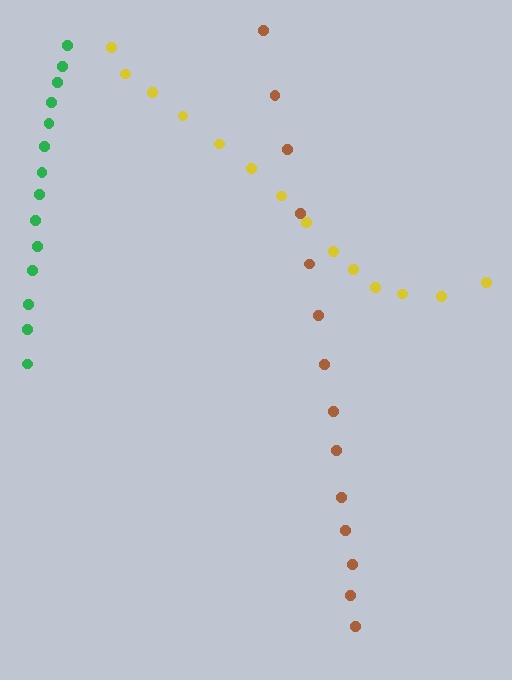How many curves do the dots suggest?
There are 3 distinct paths.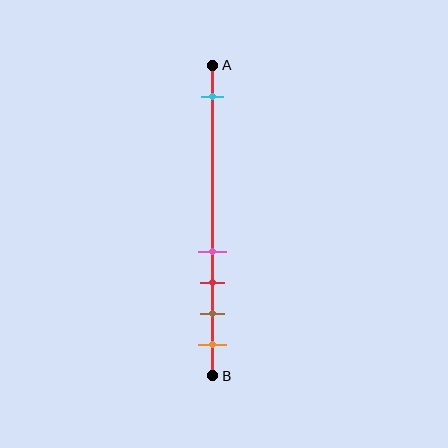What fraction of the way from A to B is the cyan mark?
The cyan mark is approximately 10% (0.1) of the way from A to B.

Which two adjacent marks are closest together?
The pink and red marks are the closest adjacent pair.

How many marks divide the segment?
There are 5 marks dividing the segment.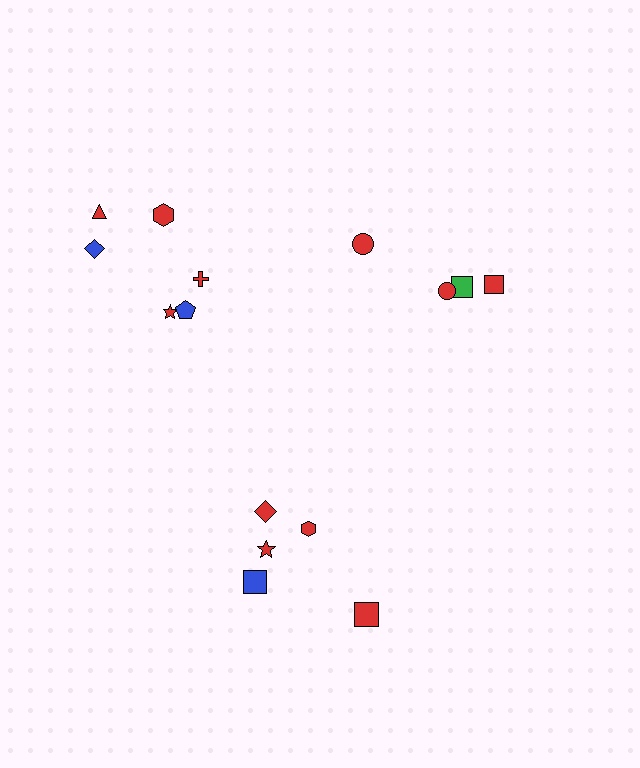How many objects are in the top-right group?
There are 4 objects.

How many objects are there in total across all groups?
There are 15 objects.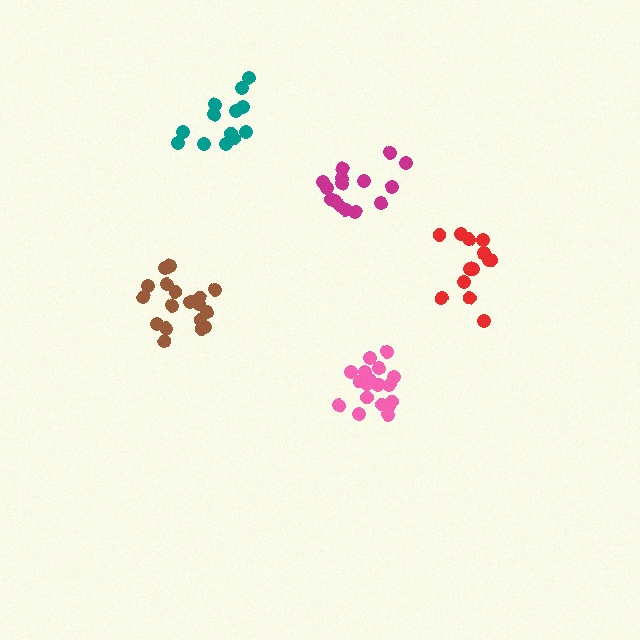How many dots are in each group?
Group 1: 18 dots, Group 2: 18 dots, Group 3: 13 dots, Group 4: 15 dots, Group 5: 13 dots (77 total).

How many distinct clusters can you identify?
There are 5 distinct clusters.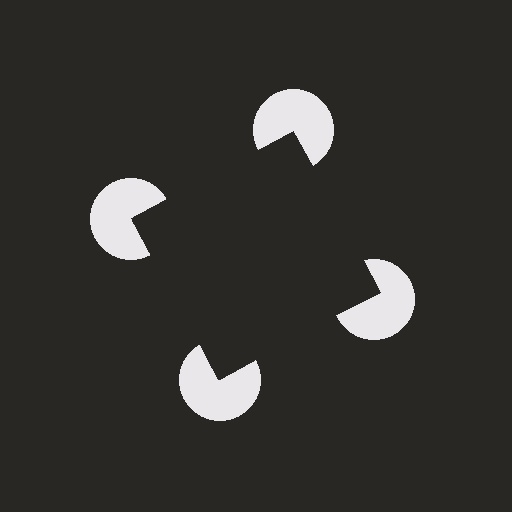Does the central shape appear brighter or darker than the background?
It typically appears slightly darker than the background, even though no actual brightness change is drawn.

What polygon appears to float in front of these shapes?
An illusory square — its edges are inferred from the aligned wedge cuts in the pac-man discs, not physically drawn.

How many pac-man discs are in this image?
There are 4 — one at each vertex of the illusory square.